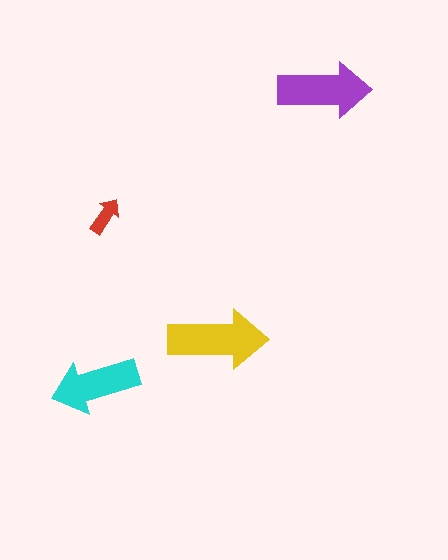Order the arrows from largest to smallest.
the yellow one, the purple one, the cyan one, the red one.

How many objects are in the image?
There are 4 objects in the image.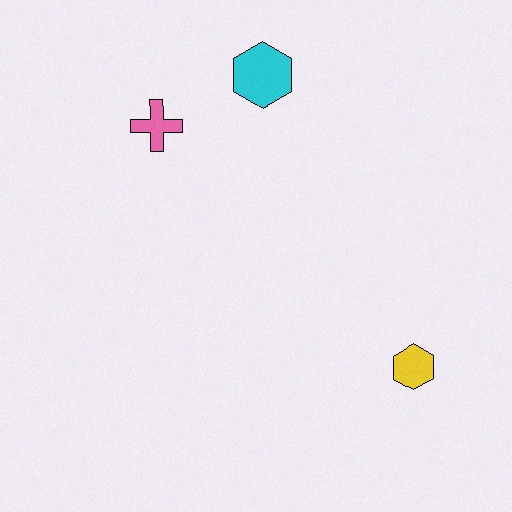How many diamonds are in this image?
There are no diamonds.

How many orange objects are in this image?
There are no orange objects.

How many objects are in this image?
There are 3 objects.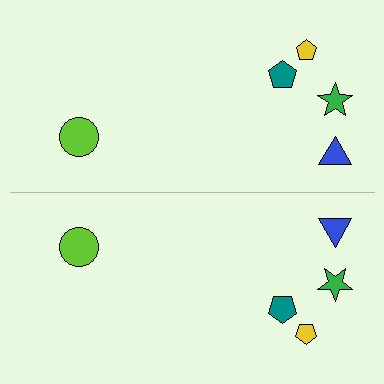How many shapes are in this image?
There are 10 shapes in this image.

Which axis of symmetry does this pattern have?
The pattern has a horizontal axis of symmetry running through the center of the image.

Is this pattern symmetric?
Yes, this pattern has bilateral (reflection) symmetry.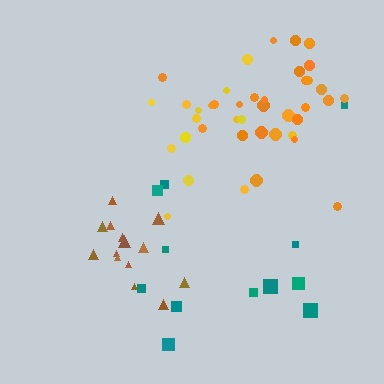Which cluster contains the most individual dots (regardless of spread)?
Orange (28).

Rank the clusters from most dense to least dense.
orange, brown, yellow, teal.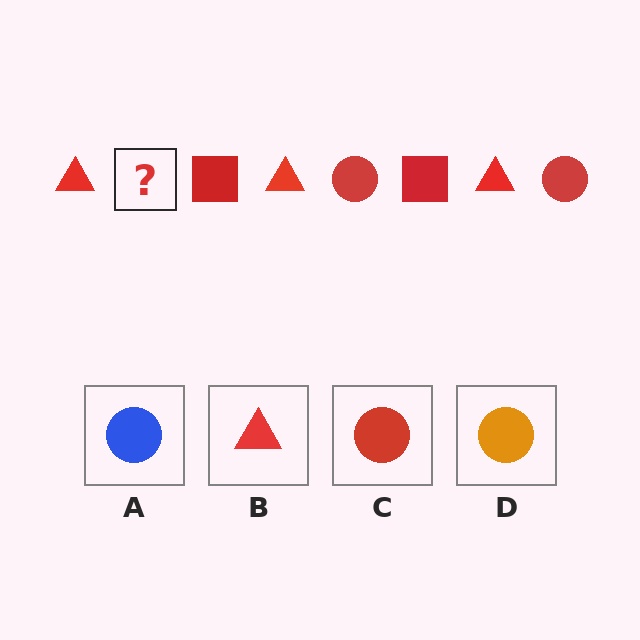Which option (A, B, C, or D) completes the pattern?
C.